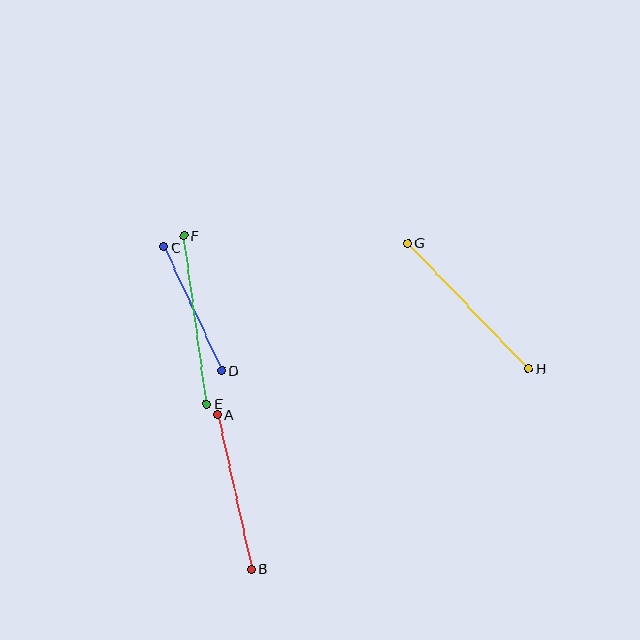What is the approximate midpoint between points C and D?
The midpoint is at approximately (193, 309) pixels.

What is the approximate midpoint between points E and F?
The midpoint is at approximately (195, 320) pixels.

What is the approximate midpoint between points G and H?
The midpoint is at approximately (468, 306) pixels.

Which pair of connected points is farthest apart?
Points G and H are farthest apart.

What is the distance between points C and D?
The distance is approximately 137 pixels.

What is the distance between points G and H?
The distance is approximately 174 pixels.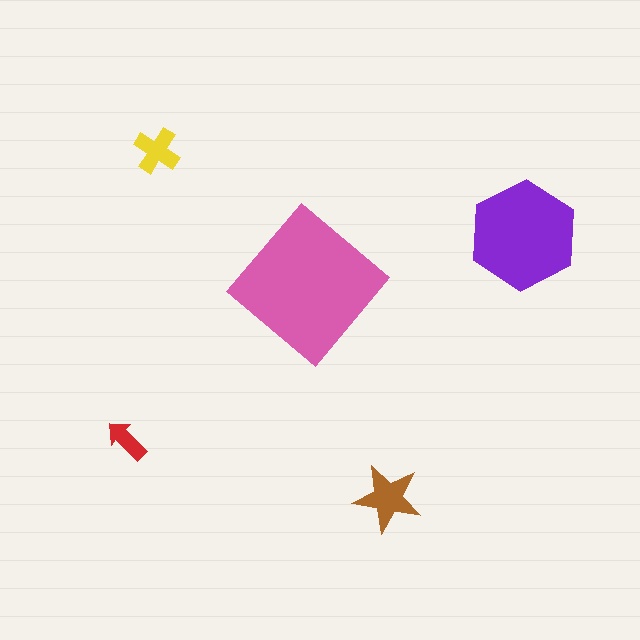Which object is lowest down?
The brown star is bottommost.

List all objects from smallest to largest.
The red arrow, the yellow cross, the brown star, the purple hexagon, the pink diamond.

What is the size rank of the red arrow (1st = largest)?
5th.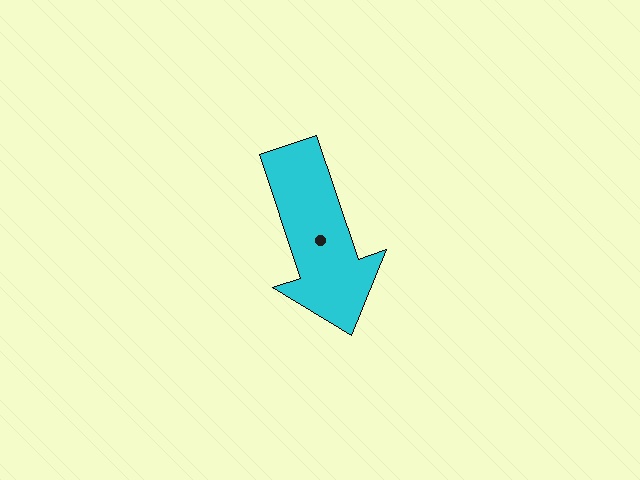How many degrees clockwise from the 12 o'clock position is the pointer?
Approximately 162 degrees.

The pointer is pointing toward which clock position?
Roughly 5 o'clock.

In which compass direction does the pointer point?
South.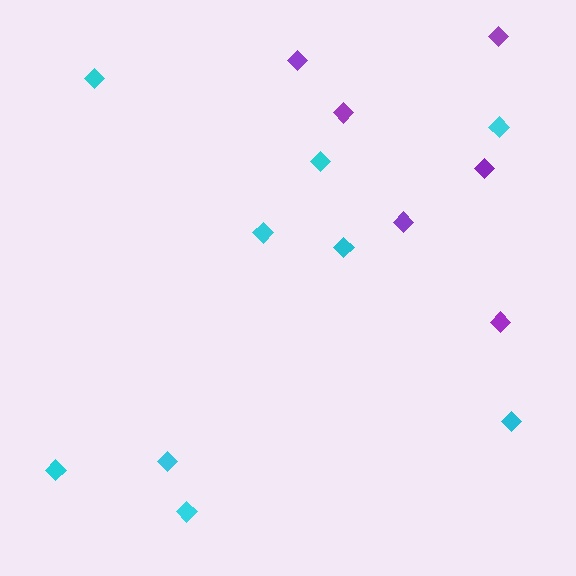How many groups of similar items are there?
There are 2 groups: one group of purple diamonds (6) and one group of cyan diamonds (9).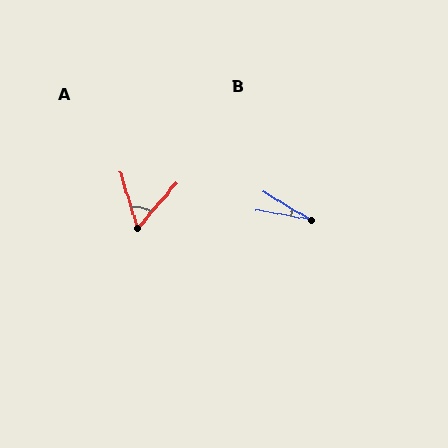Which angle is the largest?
A, at approximately 58 degrees.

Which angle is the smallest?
B, at approximately 21 degrees.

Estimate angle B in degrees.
Approximately 21 degrees.